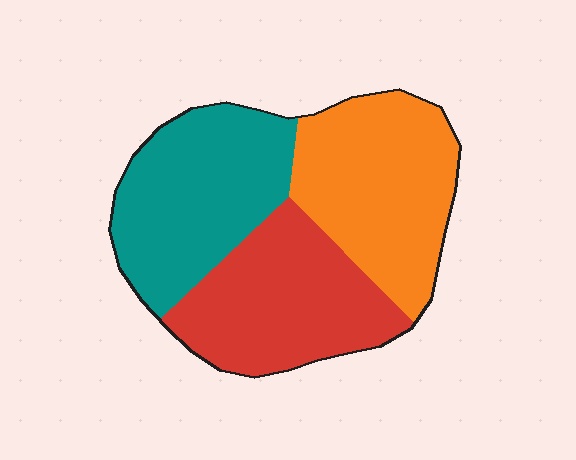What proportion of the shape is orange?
Orange covers roughly 35% of the shape.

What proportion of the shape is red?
Red covers about 30% of the shape.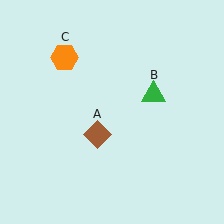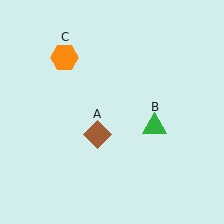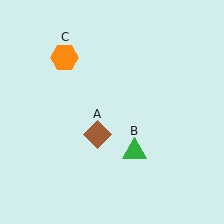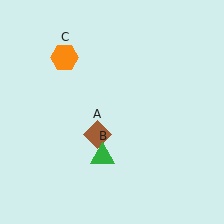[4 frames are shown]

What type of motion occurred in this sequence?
The green triangle (object B) rotated clockwise around the center of the scene.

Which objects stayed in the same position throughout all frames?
Brown diamond (object A) and orange hexagon (object C) remained stationary.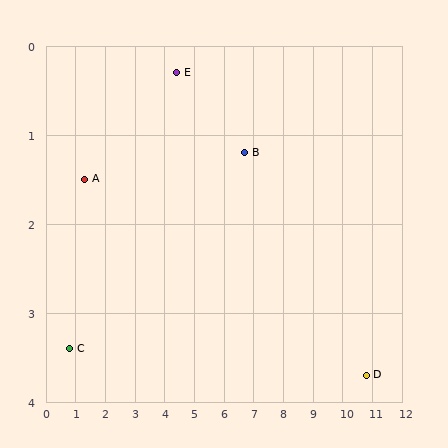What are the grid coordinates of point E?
Point E is at approximately (4.4, 0.3).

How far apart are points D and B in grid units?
Points D and B are about 4.8 grid units apart.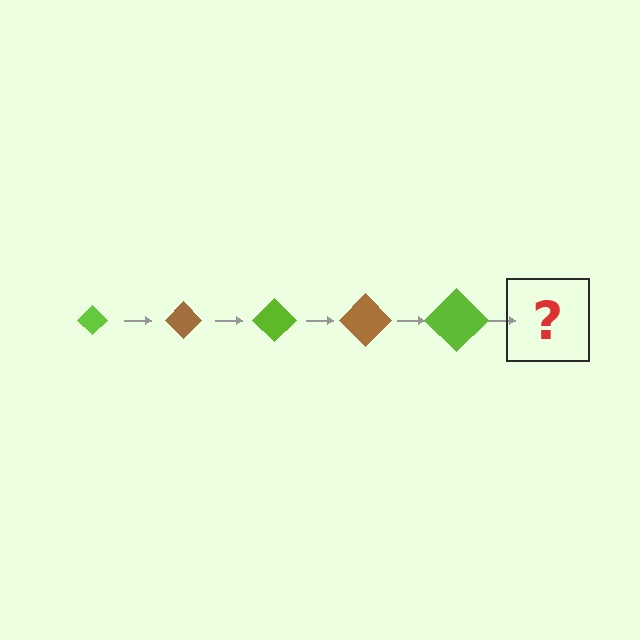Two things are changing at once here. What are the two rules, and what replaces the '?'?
The two rules are that the diamond grows larger each step and the color cycles through lime and brown. The '?' should be a brown diamond, larger than the previous one.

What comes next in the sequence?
The next element should be a brown diamond, larger than the previous one.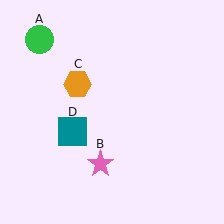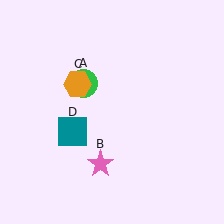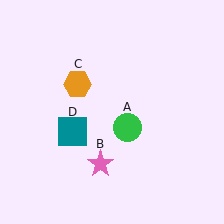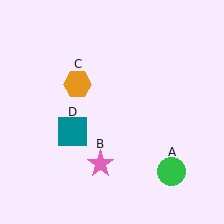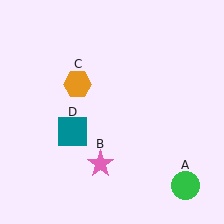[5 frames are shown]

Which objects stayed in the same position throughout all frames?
Pink star (object B) and orange hexagon (object C) and teal square (object D) remained stationary.